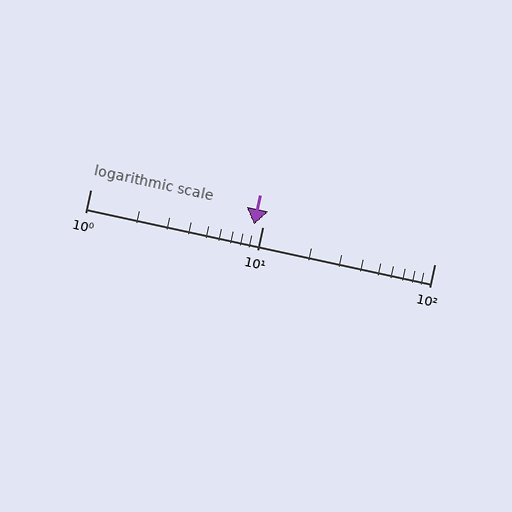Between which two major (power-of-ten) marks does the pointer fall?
The pointer is between 1 and 10.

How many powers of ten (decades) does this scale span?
The scale spans 2 decades, from 1 to 100.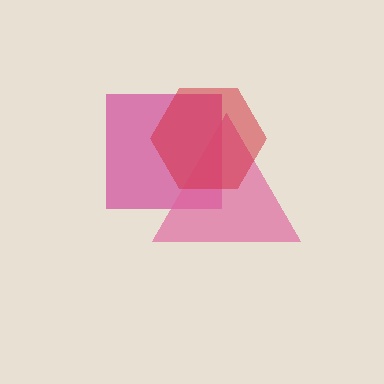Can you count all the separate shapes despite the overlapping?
Yes, there are 3 separate shapes.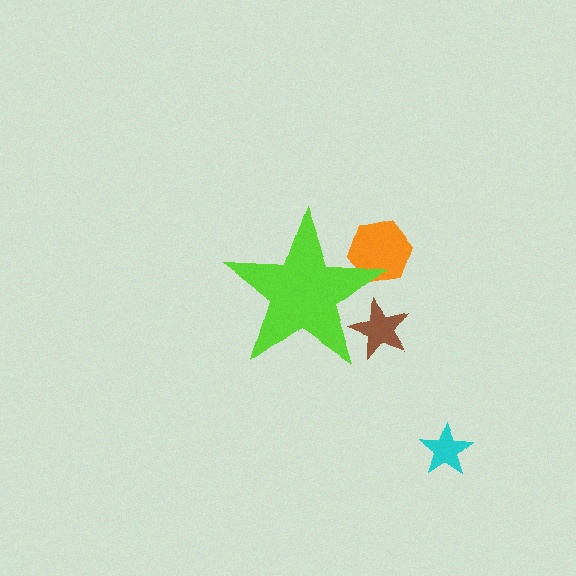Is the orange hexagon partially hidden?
Yes, the orange hexagon is partially hidden behind the lime star.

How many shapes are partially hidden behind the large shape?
2 shapes are partially hidden.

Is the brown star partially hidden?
Yes, the brown star is partially hidden behind the lime star.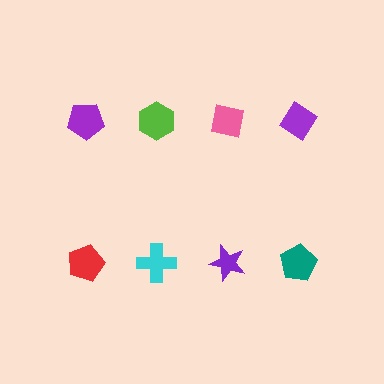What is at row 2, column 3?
A purple star.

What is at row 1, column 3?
A pink square.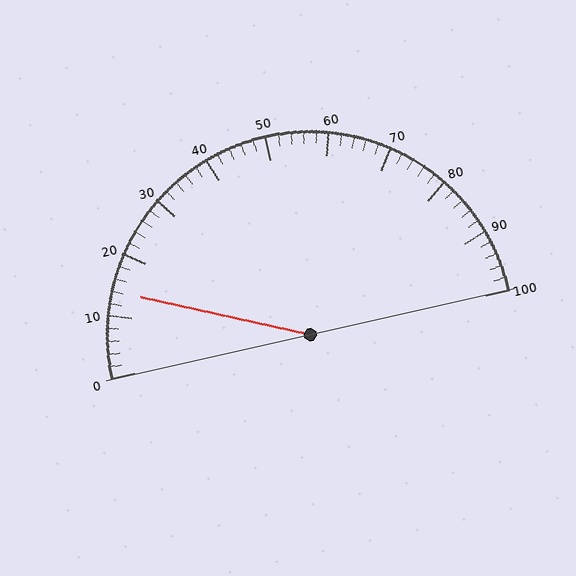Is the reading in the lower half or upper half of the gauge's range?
The reading is in the lower half of the range (0 to 100).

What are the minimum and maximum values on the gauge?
The gauge ranges from 0 to 100.